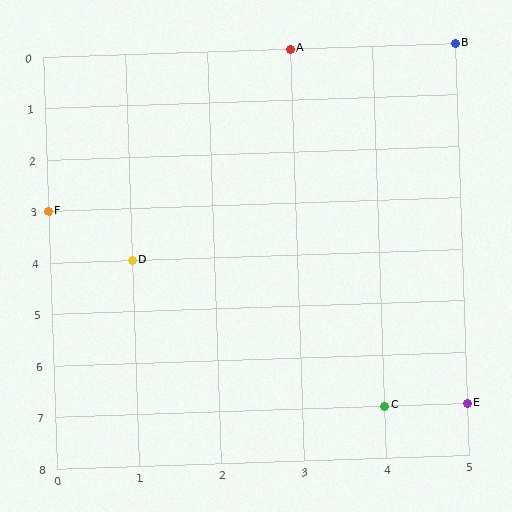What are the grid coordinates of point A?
Point A is at grid coordinates (3, 0).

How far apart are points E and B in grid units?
Points E and B are 7 rows apart.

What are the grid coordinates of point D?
Point D is at grid coordinates (1, 4).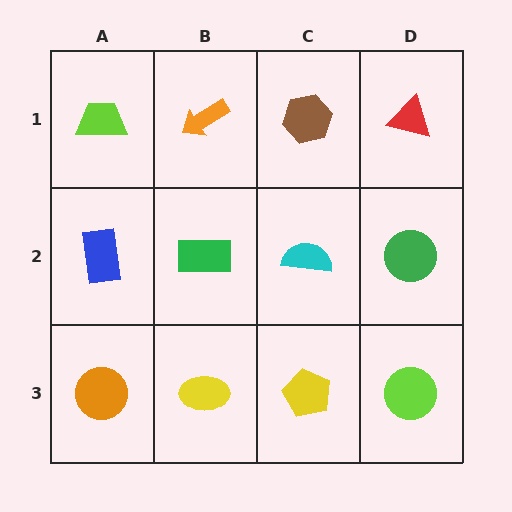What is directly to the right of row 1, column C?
A red triangle.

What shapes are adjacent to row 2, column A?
A lime trapezoid (row 1, column A), an orange circle (row 3, column A), a green rectangle (row 2, column B).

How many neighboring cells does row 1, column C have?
3.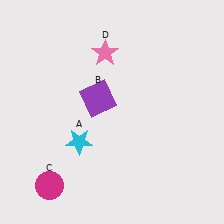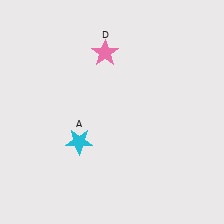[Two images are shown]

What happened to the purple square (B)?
The purple square (B) was removed in Image 2. It was in the top-left area of Image 1.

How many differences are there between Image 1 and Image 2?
There are 2 differences between the two images.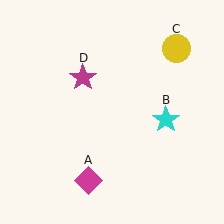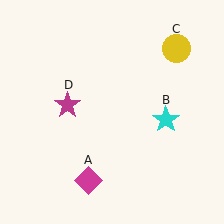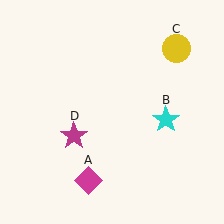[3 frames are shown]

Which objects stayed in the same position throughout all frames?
Magenta diamond (object A) and cyan star (object B) and yellow circle (object C) remained stationary.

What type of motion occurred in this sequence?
The magenta star (object D) rotated counterclockwise around the center of the scene.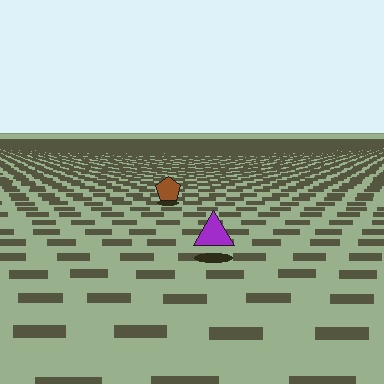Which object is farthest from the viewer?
The brown pentagon is farthest from the viewer. It appears smaller and the ground texture around it is denser.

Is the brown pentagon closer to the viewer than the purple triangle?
No. The purple triangle is closer — you can tell from the texture gradient: the ground texture is coarser near it.